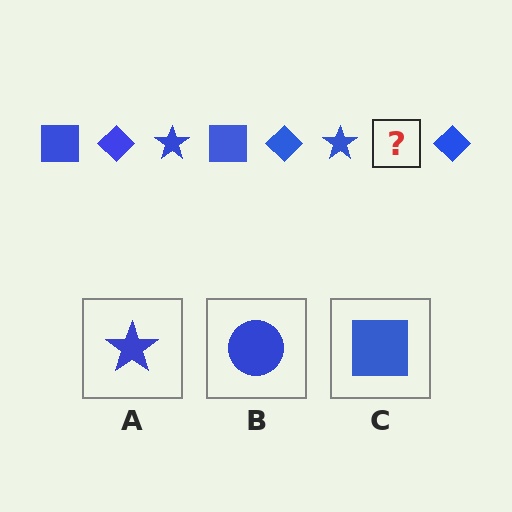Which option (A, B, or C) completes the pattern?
C.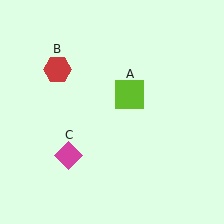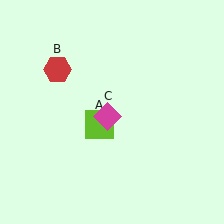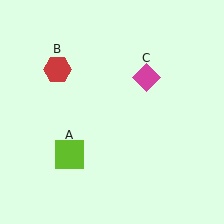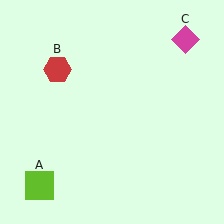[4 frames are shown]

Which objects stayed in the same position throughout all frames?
Red hexagon (object B) remained stationary.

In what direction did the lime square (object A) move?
The lime square (object A) moved down and to the left.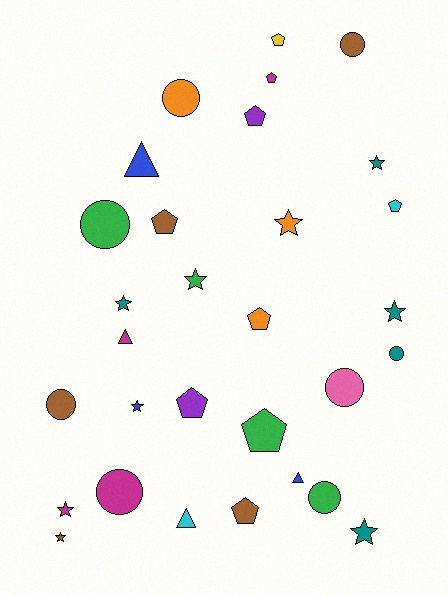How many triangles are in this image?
There are 4 triangles.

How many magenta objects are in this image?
There are 4 magenta objects.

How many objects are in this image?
There are 30 objects.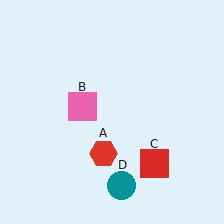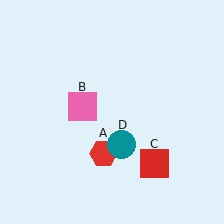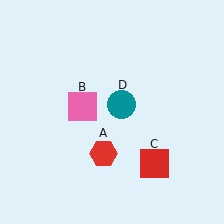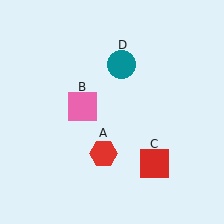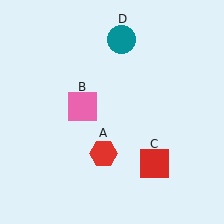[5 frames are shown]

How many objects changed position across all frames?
1 object changed position: teal circle (object D).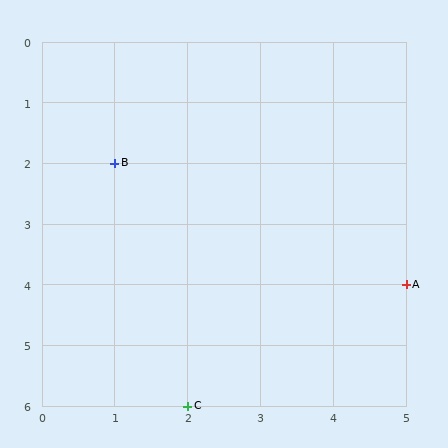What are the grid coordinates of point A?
Point A is at grid coordinates (5, 4).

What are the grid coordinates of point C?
Point C is at grid coordinates (2, 6).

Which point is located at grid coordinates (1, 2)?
Point B is at (1, 2).